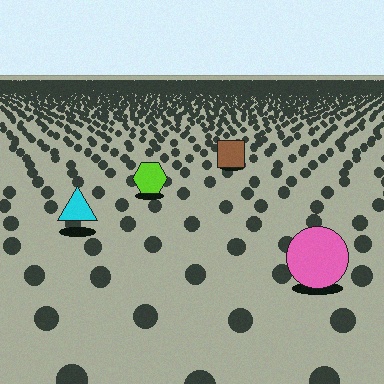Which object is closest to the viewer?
The pink circle is closest. The texture marks near it are larger and more spread out.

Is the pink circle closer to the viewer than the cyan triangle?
Yes. The pink circle is closer — you can tell from the texture gradient: the ground texture is coarser near it.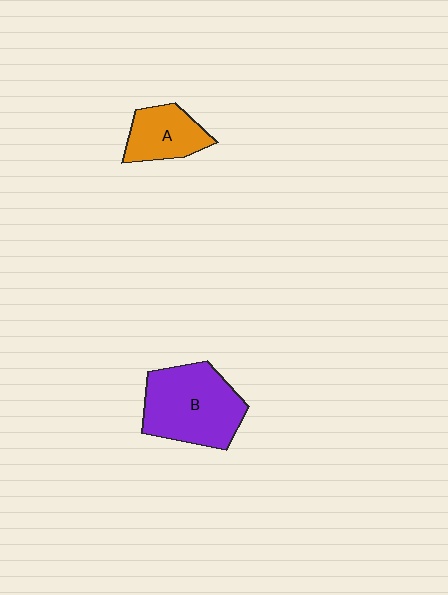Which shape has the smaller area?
Shape A (orange).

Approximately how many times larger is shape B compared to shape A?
Approximately 1.8 times.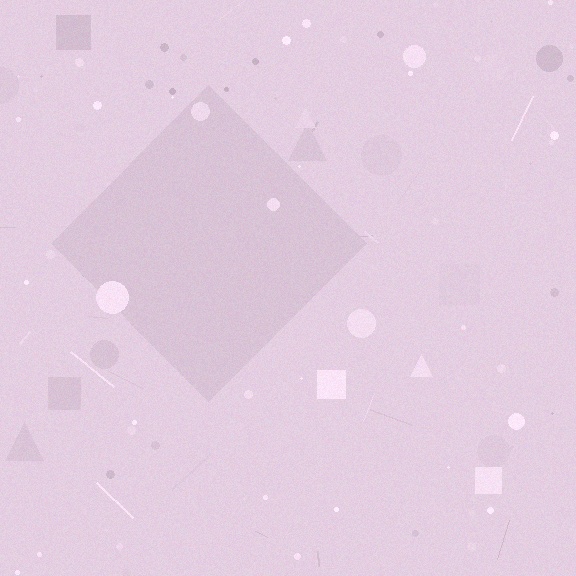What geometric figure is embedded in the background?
A diamond is embedded in the background.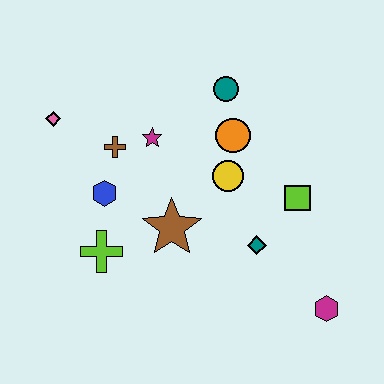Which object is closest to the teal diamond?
The lime square is closest to the teal diamond.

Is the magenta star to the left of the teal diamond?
Yes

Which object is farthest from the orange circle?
The magenta hexagon is farthest from the orange circle.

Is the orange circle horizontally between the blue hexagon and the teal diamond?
Yes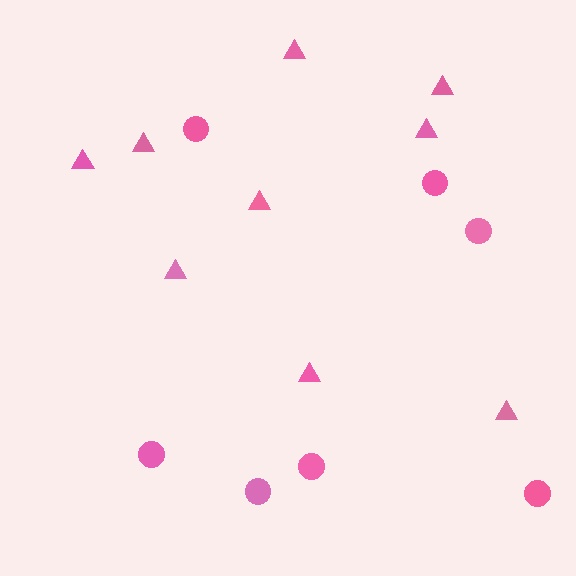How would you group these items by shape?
There are 2 groups: one group of triangles (9) and one group of circles (7).